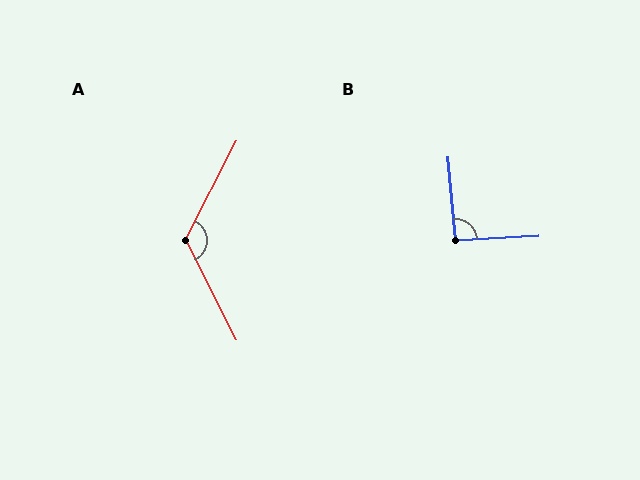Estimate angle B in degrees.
Approximately 92 degrees.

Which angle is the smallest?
B, at approximately 92 degrees.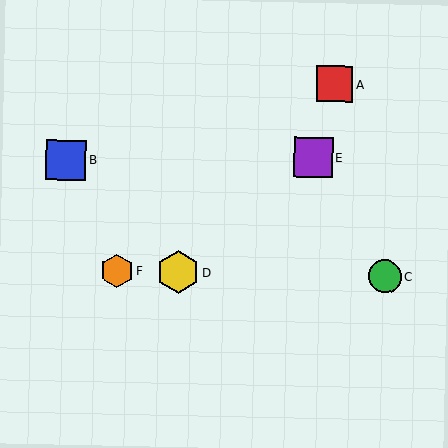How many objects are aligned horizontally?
3 objects (C, D, F) are aligned horizontally.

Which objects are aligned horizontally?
Objects C, D, F are aligned horizontally.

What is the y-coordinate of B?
Object B is at y≈160.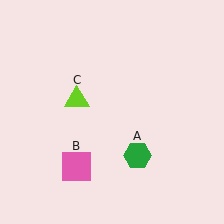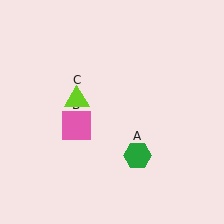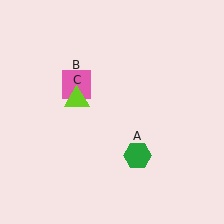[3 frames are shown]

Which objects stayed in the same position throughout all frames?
Green hexagon (object A) and lime triangle (object C) remained stationary.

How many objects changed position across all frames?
1 object changed position: pink square (object B).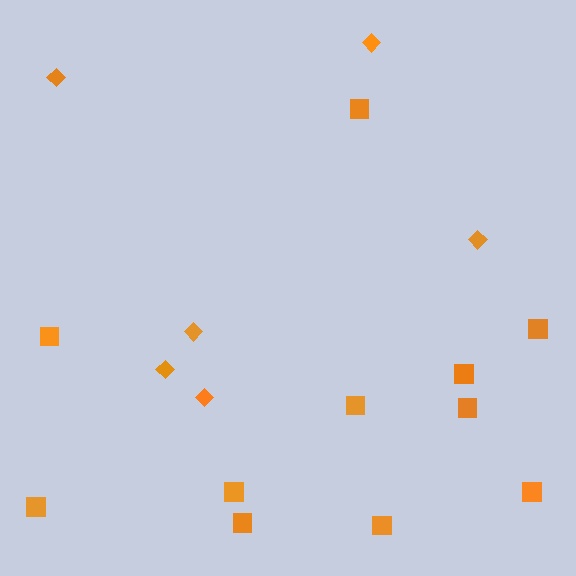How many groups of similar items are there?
There are 2 groups: one group of diamonds (6) and one group of squares (11).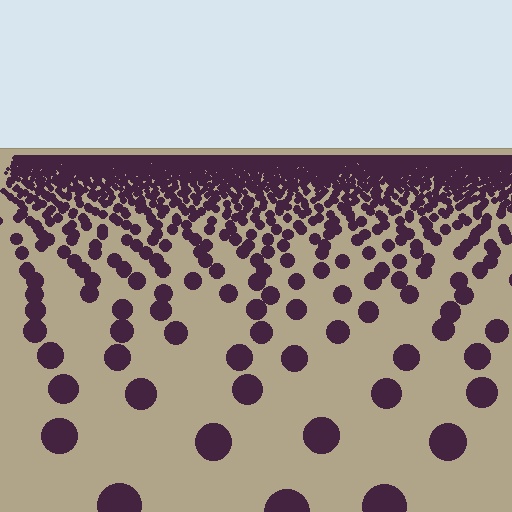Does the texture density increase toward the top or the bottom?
Density increases toward the top.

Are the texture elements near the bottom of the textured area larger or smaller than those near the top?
Larger. Near the bottom, elements are closer to the viewer and appear at a bigger on-screen size.